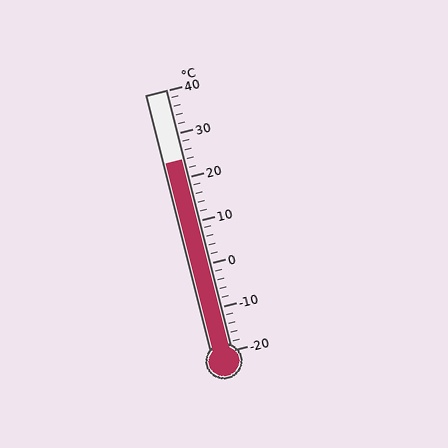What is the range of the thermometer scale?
The thermometer scale ranges from -20°C to 40°C.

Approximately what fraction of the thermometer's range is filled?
The thermometer is filled to approximately 75% of its range.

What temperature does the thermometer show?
The thermometer shows approximately 24°C.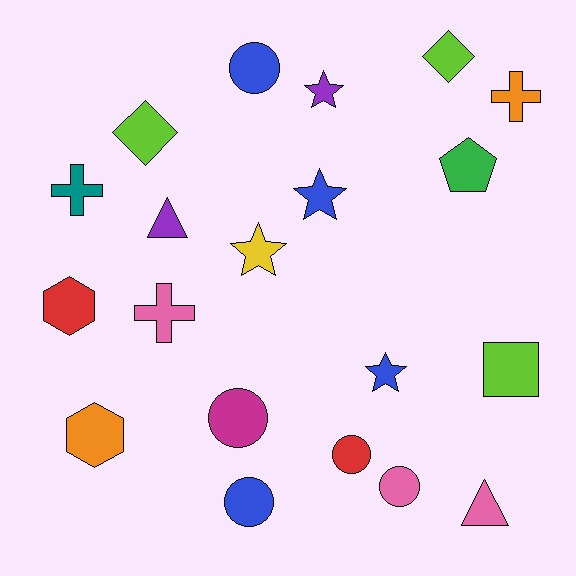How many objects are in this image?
There are 20 objects.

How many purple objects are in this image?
There are 2 purple objects.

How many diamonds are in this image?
There are 2 diamonds.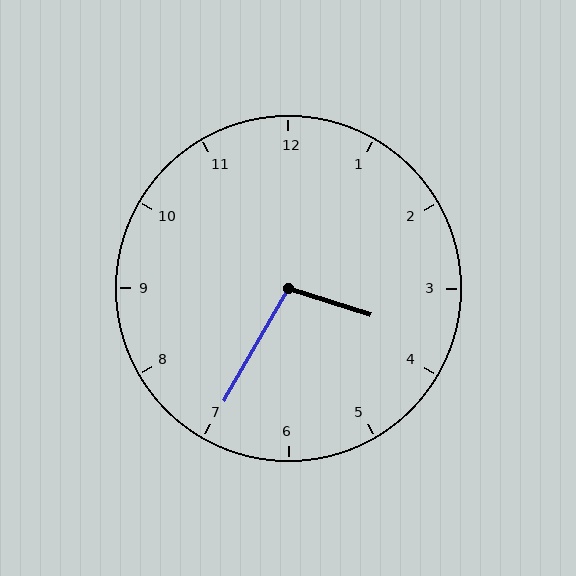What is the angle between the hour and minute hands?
Approximately 102 degrees.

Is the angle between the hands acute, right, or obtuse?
It is obtuse.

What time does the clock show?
3:35.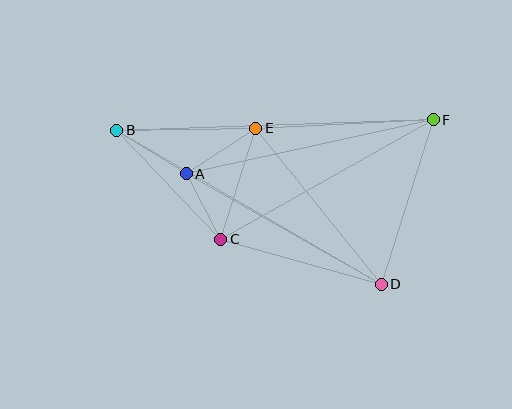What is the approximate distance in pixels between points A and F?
The distance between A and F is approximately 253 pixels.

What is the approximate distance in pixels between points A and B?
The distance between A and B is approximately 82 pixels.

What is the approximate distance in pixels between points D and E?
The distance between D and E is approximately 200 pixels.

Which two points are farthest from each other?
Points B and F are farthest from each other.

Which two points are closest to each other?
Points A and C are closest to each other.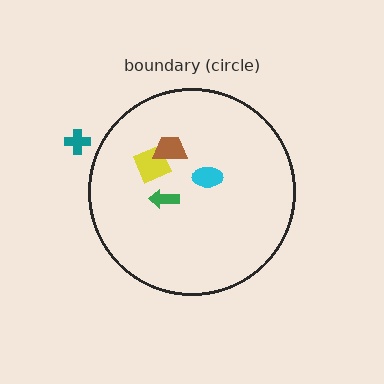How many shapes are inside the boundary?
4 inside, 1 outside.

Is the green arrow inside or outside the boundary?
Inside.